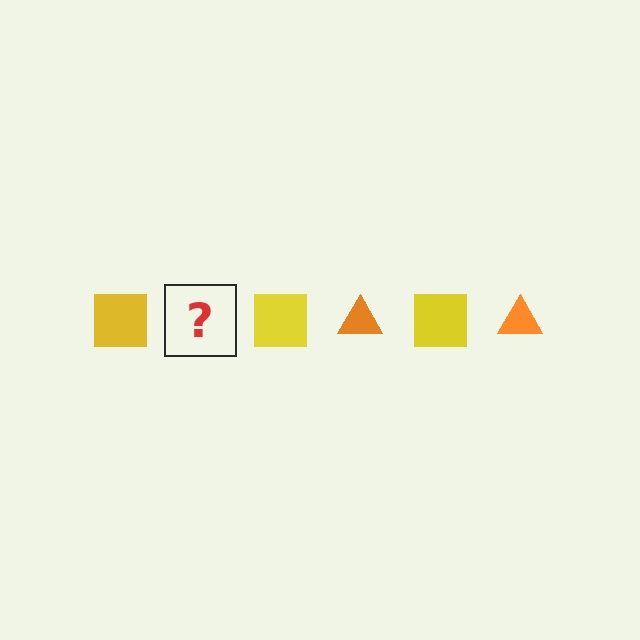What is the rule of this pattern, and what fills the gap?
The rule is that the pattern alternates between yellow square and orange triangle. The gap should be filled with an orange triangle.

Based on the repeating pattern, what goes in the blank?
The blank should be an orange triangle.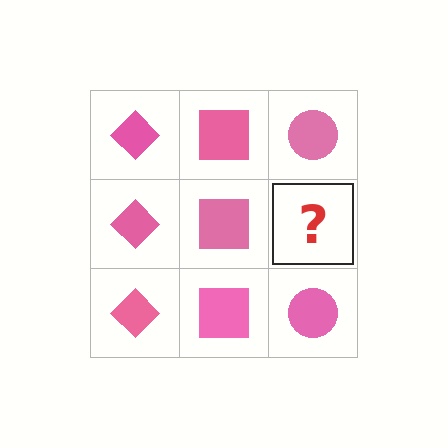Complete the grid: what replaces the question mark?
The question mark should be replaced with a pink circle.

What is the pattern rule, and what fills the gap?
The rule is that each column has a consistent shape. The gap should be filled with a pink circle.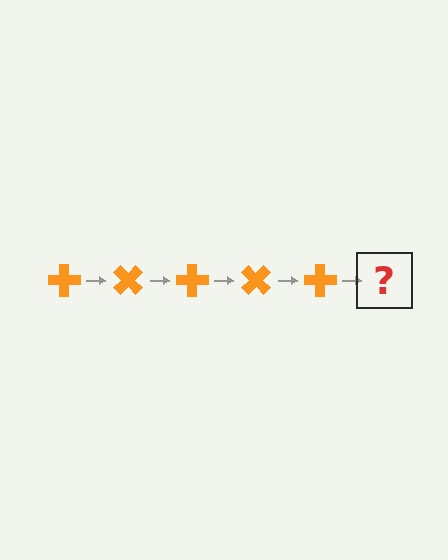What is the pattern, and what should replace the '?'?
The pattern is that the cross rotates 45 degrees each step. The '?' should be an orange cross rotated 225 degrees.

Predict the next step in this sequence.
The next step is an orange cross rotated 225 degrees.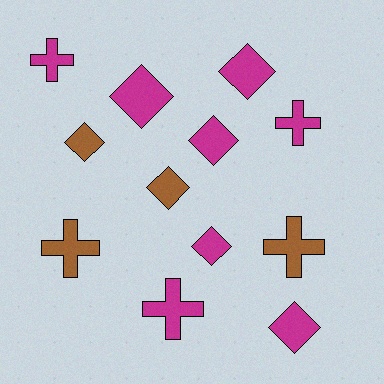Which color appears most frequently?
Magenta, with 8 objects.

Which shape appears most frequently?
Diamond, with 7 objects.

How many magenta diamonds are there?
There are 5 magenta diamonds.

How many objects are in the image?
There are 12 objects.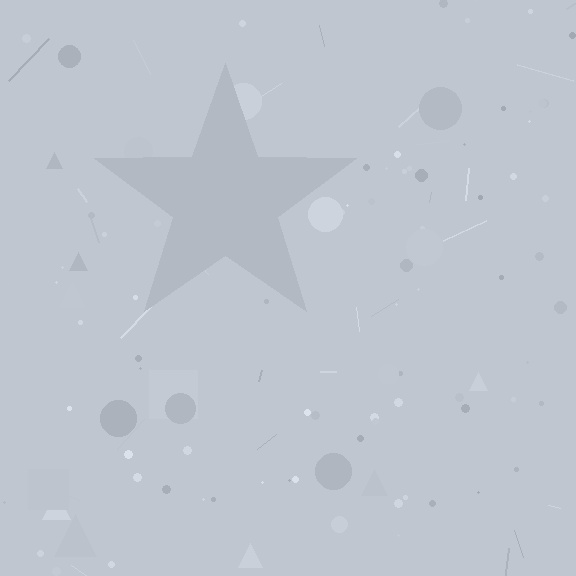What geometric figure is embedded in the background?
A star is embedded in the background.